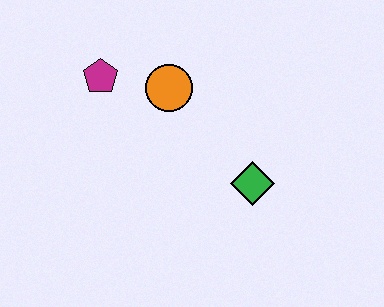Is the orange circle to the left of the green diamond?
Yes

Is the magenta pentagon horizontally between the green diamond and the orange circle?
No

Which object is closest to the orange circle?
The magenta pentagon is closest to the orange circle.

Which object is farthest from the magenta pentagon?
The green diamond is farthest from the magenta pentagon.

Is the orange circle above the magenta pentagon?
No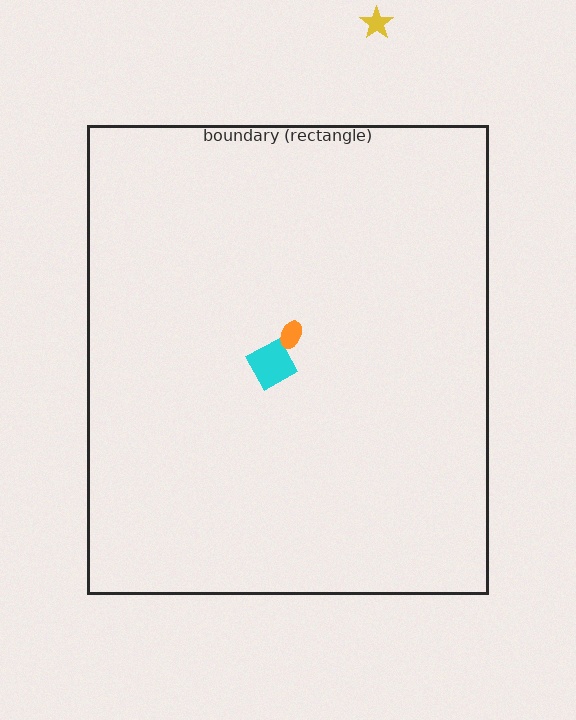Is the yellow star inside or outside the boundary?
Outside.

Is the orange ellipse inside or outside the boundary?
Inside.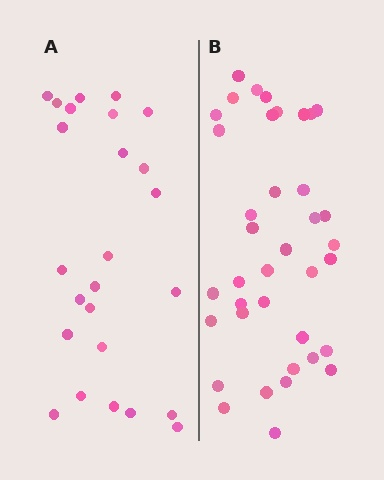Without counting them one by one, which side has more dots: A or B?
Region B (the right region) has more dots.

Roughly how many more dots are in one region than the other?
Region B has approximately 15 more dots than region A.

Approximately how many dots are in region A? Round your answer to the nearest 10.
About 20 dots. (The exact count is 25, which rounds to 20.)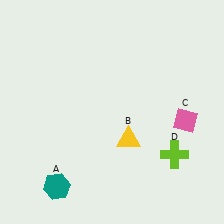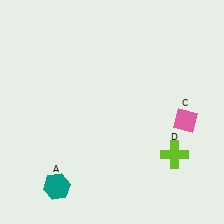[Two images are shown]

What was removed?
The yellow triangle (B) was removed in Image 2.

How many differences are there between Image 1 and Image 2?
There is 1 difference between the two images.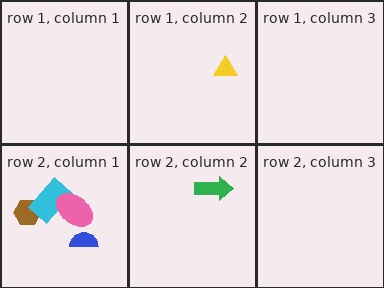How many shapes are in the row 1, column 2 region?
1.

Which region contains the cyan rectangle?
The row 2, column 1 region.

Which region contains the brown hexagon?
The row 2, column 1 region.